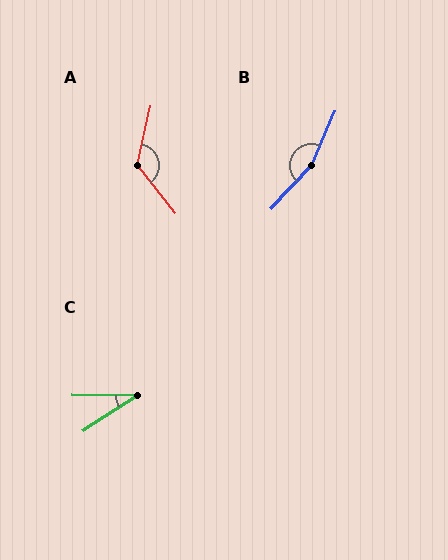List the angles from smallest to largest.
C (34°), A (129°), B (160°).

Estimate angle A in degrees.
Approximately 129 degrees.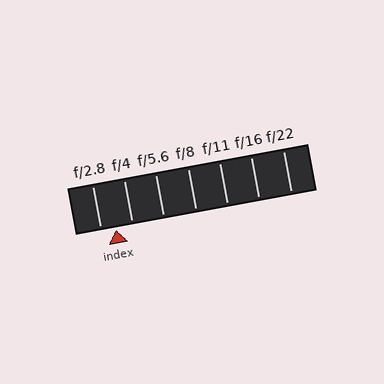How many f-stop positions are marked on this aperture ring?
There are 7 f-stop positions marked.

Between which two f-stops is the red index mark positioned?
The index mark is between f/2.8 and f/4.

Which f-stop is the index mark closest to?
The index mark is closest to f/2.8.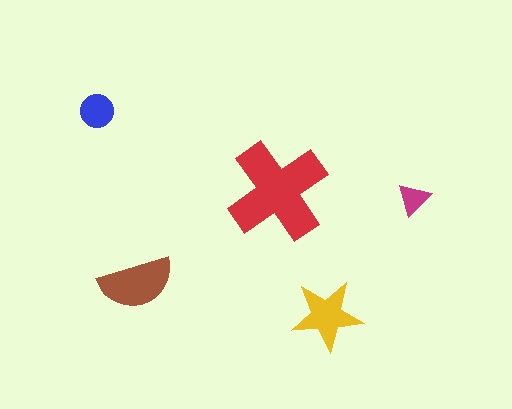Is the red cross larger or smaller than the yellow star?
Larger.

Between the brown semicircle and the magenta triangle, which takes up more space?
The brown semicircle.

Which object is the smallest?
The magenta triangle.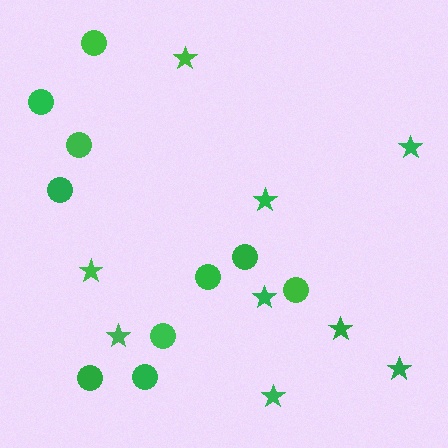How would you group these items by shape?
There are 2 groups: one group of stars (9) and one group of circles (10).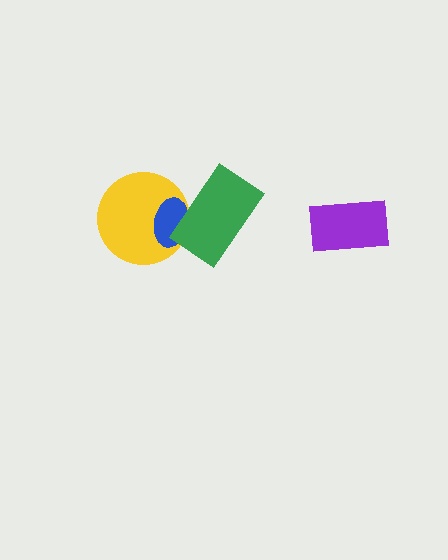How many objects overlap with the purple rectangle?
0 objects overlap with the purple rectangle.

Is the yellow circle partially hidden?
Yes, it is partially covered by another shape.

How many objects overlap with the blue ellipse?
2 objects overlap with the blue ellipse.